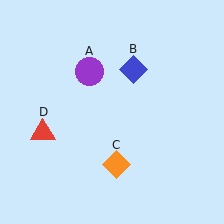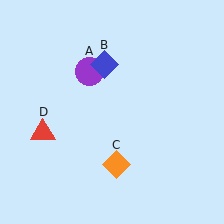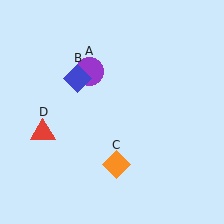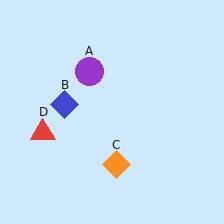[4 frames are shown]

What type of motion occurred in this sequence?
The blue diamond (object B) rotated counterclockwise around the center of the scene.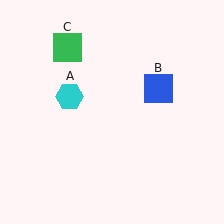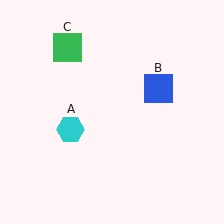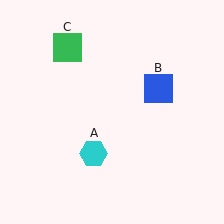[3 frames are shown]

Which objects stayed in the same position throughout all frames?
Blue square (object B) and green square (object C) remained stationary.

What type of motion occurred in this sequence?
The cyan hexagon (object A) rotated counterclockwise around the center of the scene.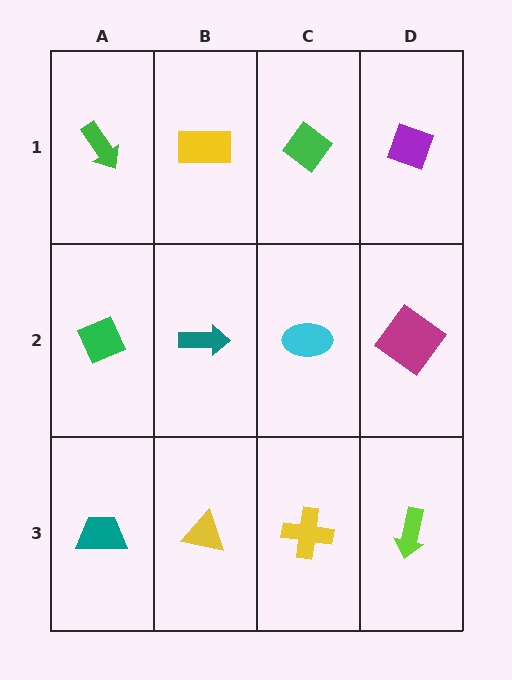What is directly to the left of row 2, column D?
A cyan ellipse.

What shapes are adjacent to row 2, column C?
A green diamond (row 1, column C), a yellow cross (row 3, column C), a teal arrow (row 2, column B), a magenta diamond (row 2, column D).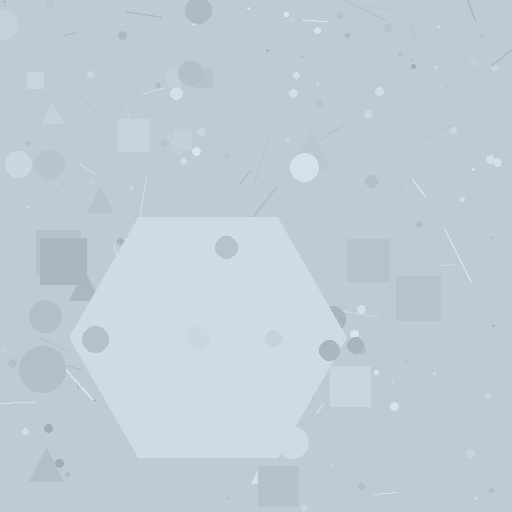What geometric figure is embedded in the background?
A hexagon is embedded in the background.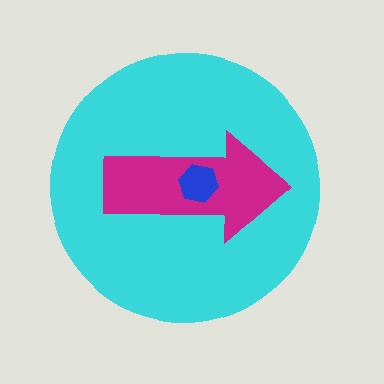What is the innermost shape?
The blue hexagon.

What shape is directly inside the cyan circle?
The magenta arrow.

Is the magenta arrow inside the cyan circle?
Yes.